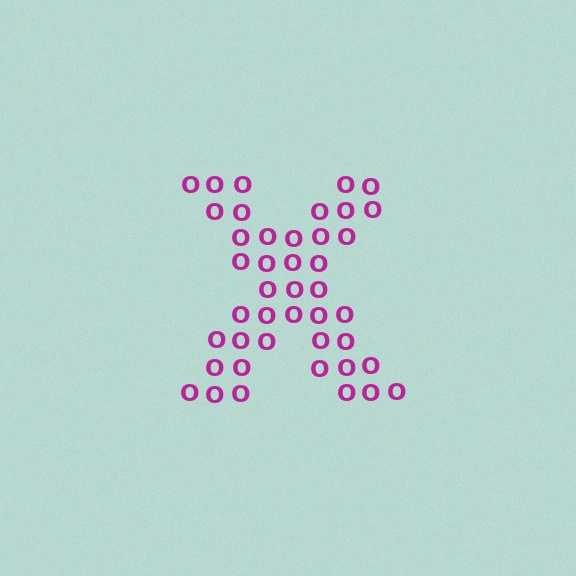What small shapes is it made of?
It is made of small letter O's.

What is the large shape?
The large shape is the letter X.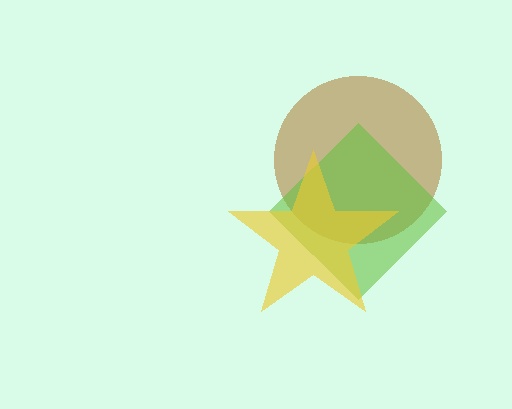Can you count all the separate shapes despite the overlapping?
Yes, there are 3 separate shapes.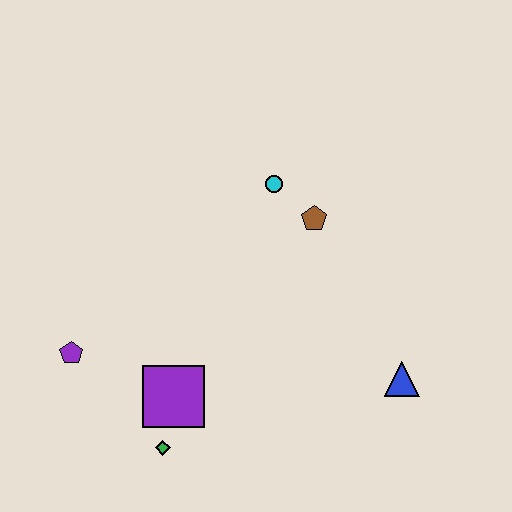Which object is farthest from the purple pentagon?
The blue triangle is farthest from the purple pentagon.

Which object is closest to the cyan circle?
The brown pentagon is closest to the cyan circle.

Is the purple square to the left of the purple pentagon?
No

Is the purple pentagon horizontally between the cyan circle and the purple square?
No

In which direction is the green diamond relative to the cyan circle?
The green diamond is below the cyan circle.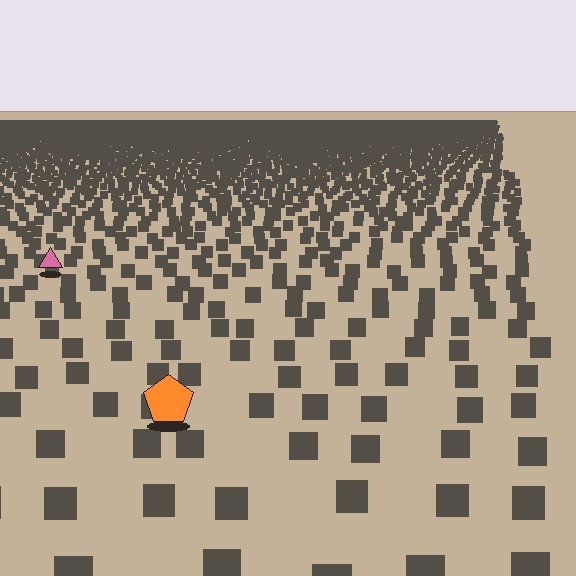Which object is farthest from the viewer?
The pink triangle is farthest from the viewer. It appears smaller and the ground texture around it is denser.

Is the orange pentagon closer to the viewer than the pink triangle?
Yes. The orange pentagon is closer — you can tell from the texture gradient: the ground texture is coarser near it.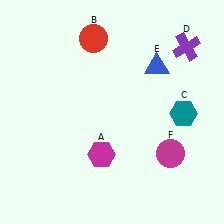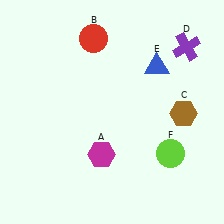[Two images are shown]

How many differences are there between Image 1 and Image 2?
There are 2 differences between the two images.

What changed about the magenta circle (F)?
In Image 1, F is magenta. In Image 2, it changed to lime.